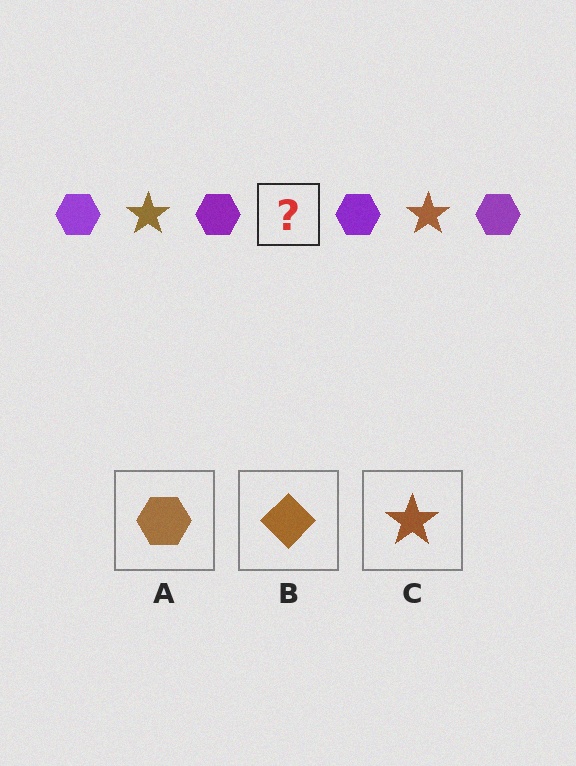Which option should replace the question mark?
Option C.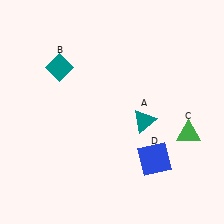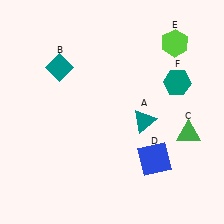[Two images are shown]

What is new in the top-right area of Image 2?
A teal hexagon (F) was added in the top-right area of Image 2.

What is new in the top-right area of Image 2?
A lime hexagon (E) was added in the top-right area of Image 2.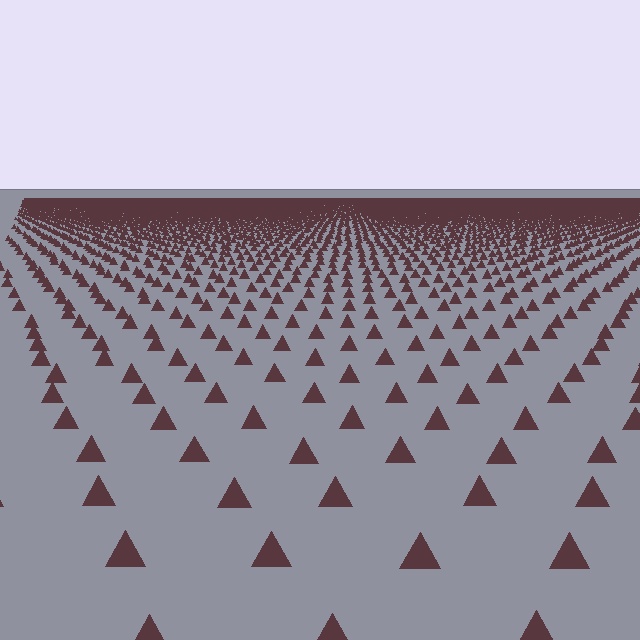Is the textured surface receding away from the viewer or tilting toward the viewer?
The surface is receding away from the viewer. Texture elements get smaller and denser toward the top.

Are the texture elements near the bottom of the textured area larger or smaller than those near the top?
Larger. Near the bottom, elements are closer to the viewer and appear at a bigger on-screen size.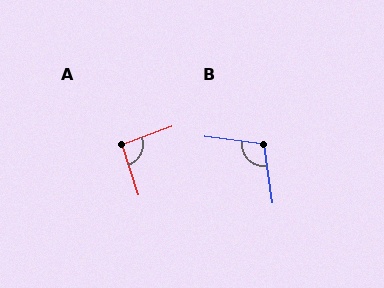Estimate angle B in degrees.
Approximately 106 degrees.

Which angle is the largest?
B, at approximately 106 degrees.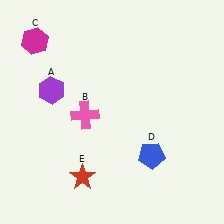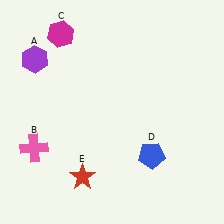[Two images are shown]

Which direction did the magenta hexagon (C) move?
The magenta hexagon (C) moved right.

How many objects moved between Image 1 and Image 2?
3 objects moved between the two images.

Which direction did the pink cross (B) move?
The pink cross (B) moved left.